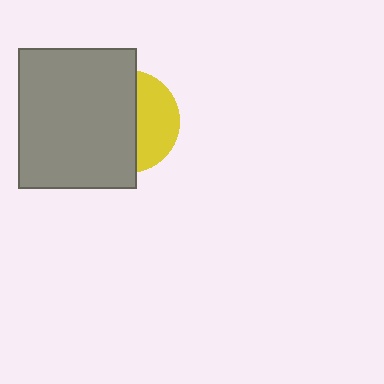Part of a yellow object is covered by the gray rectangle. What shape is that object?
It is a circle.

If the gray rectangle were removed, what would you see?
You would see the complete yellow circle.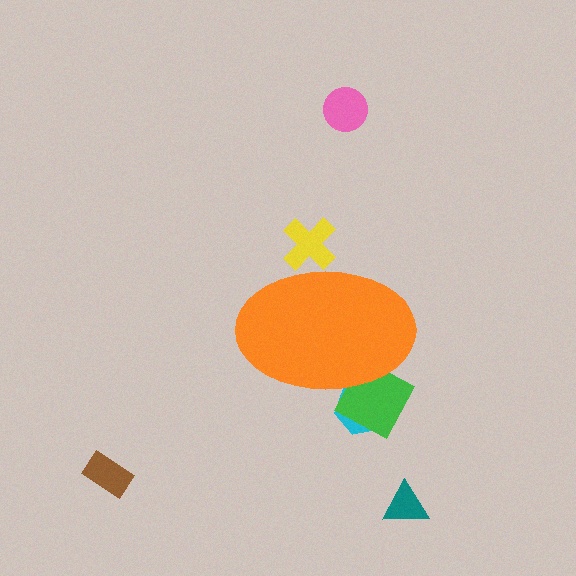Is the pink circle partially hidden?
No, the pink circle is fully visible.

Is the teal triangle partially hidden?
No, the teal triangle is fully visible.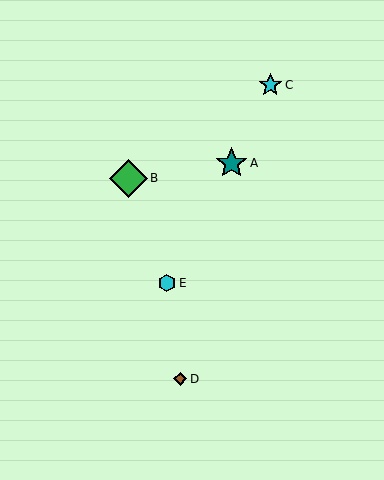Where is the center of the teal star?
The center of the teal star is at (232, 163).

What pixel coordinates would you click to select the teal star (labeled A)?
Click at (232, 163) to select the teal star A.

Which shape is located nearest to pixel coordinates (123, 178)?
The green diamond (labeled B) at (128, 178) is nearest to that location.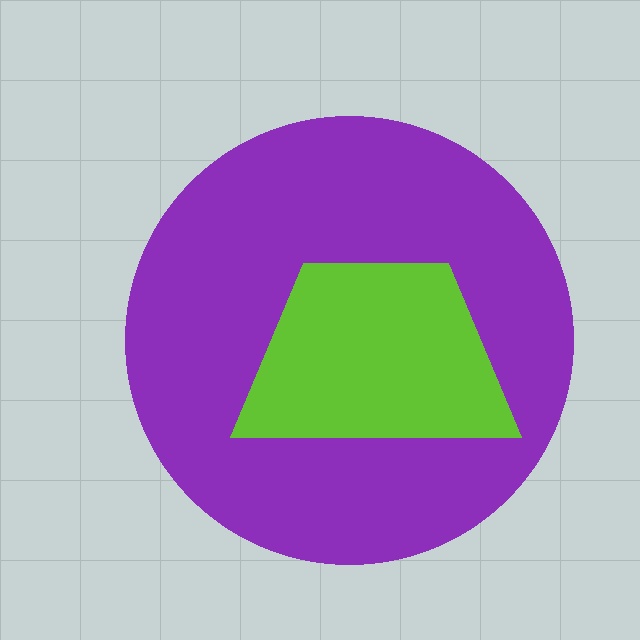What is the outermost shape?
The purple circle.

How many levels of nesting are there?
2.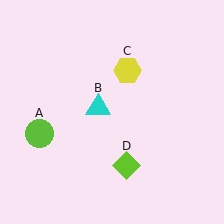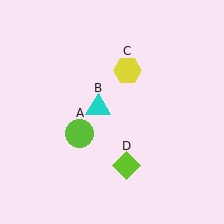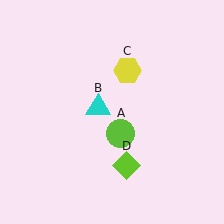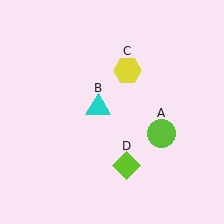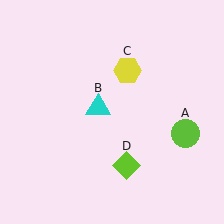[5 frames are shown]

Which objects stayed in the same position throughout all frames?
Cyan triangle (object B) and yellow hexagon (object C) and lime diamond (object D) remained stationary.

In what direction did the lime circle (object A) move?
The lime circle (object A) moved right.